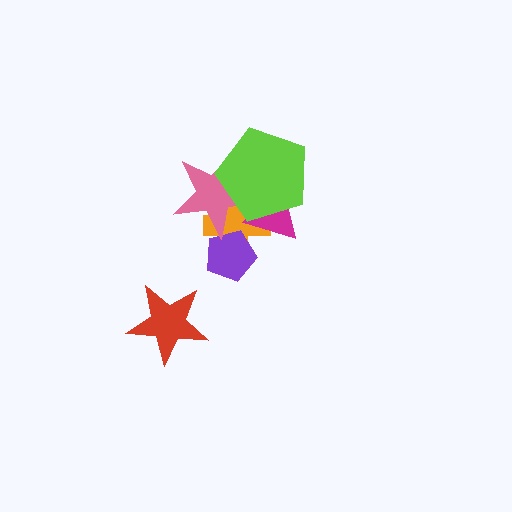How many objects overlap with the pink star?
4 objects overlap with the pink star.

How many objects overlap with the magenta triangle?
3 objects overlap with the magenta triangle.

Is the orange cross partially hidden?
Yes, it is partially covered by another shape.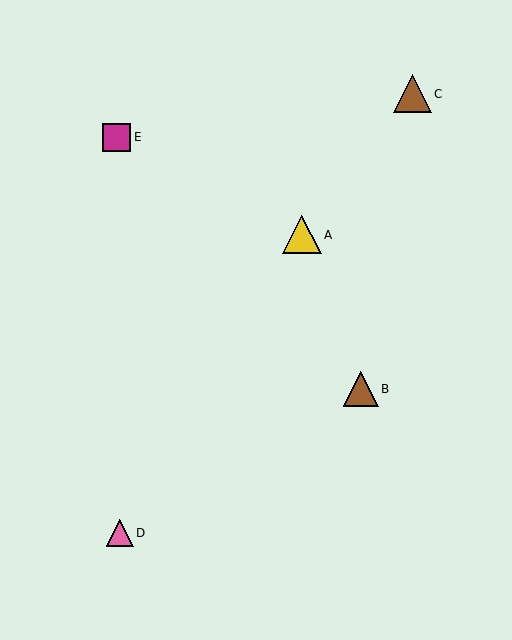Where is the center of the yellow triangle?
The center of the yellow triangle is at (302, 235).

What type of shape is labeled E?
Shape E is a magenta square.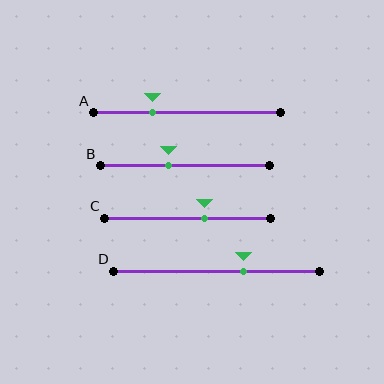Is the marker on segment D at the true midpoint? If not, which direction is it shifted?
No, the marker on segment D is shifted to the right by about 13% of the segment length.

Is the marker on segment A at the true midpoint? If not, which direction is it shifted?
No, the marker on segment A is shifted to the left by about 19% of the segment length.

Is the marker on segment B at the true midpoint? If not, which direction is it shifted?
No, the marker on segment B is shifted to the left by about 10% of the segment length.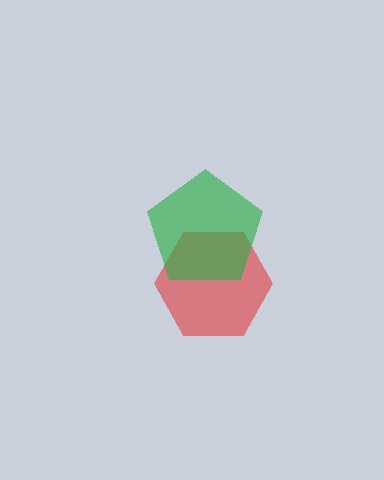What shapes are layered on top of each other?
The layered shapes are: a red hexagon, a green pentagon.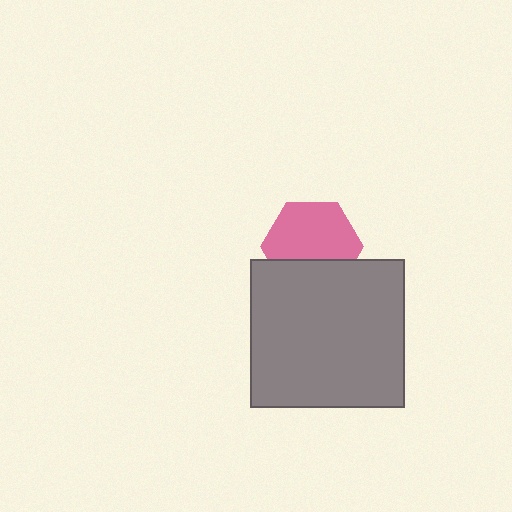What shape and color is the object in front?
The object in front is a gray rectangle.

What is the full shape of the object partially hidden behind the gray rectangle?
The partially hidden object is a pink hexagon.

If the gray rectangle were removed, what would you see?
You would see the complete pink hexagon.